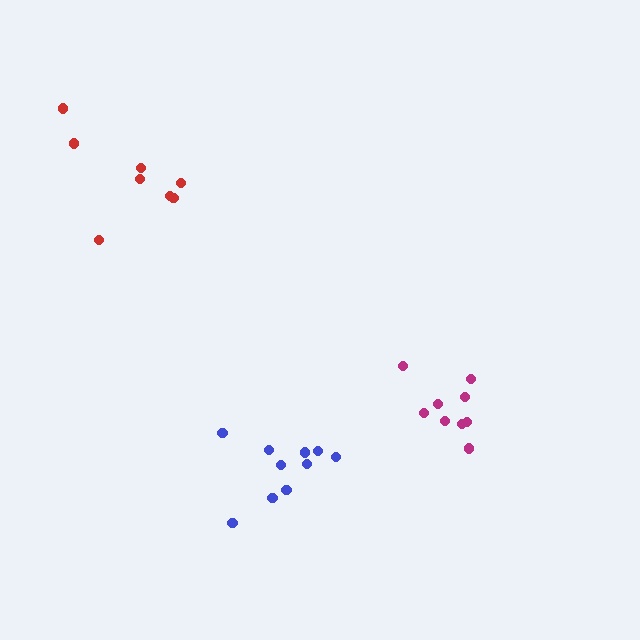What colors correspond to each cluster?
The clusters are colored: red, magenta, blue.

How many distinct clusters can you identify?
There are 3 distinct clusters.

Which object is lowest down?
The blue cluster is bottommost.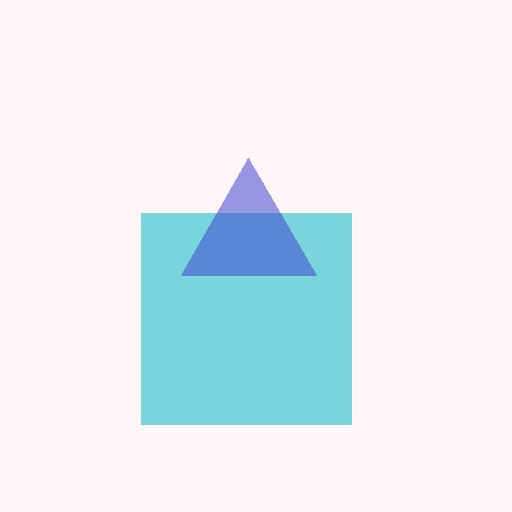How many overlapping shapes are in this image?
There are 2 overlapping shapes in the image.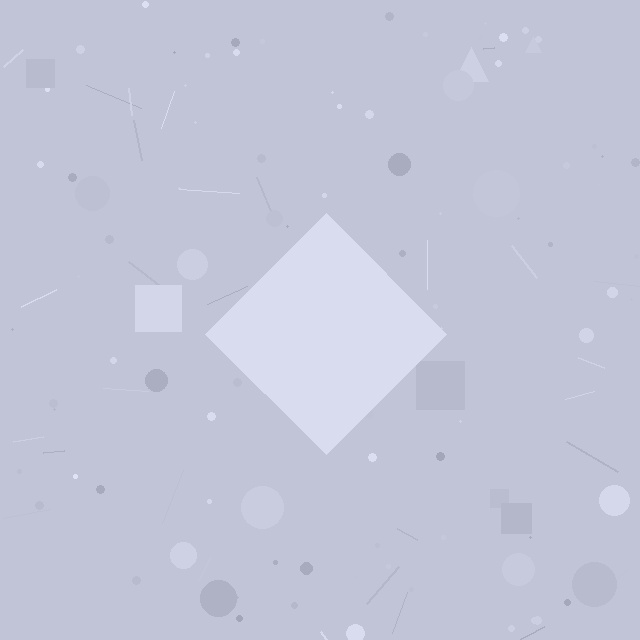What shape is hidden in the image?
A diamond is hidden in the image.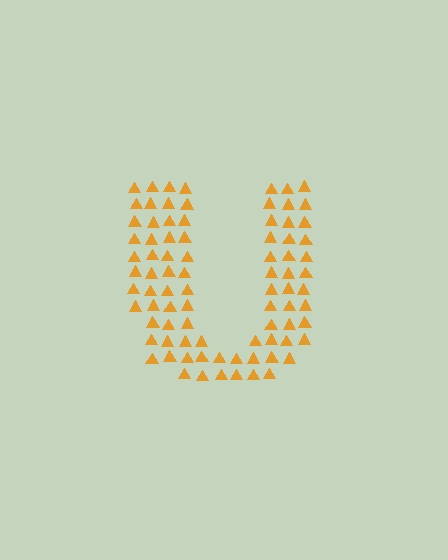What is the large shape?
The large shape is the letter U.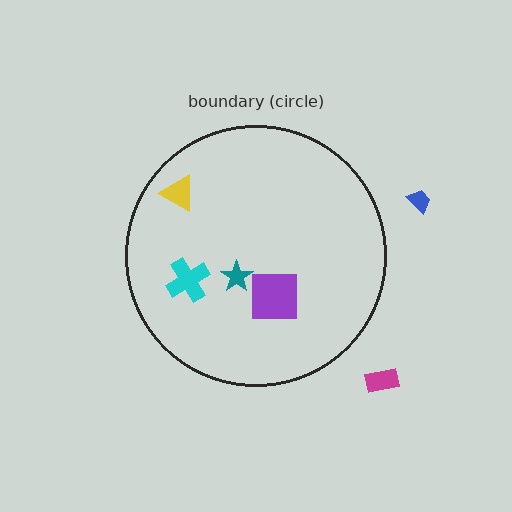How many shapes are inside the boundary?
4 inside, 2 outside.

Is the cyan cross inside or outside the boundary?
Inside.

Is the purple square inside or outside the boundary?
Inside.